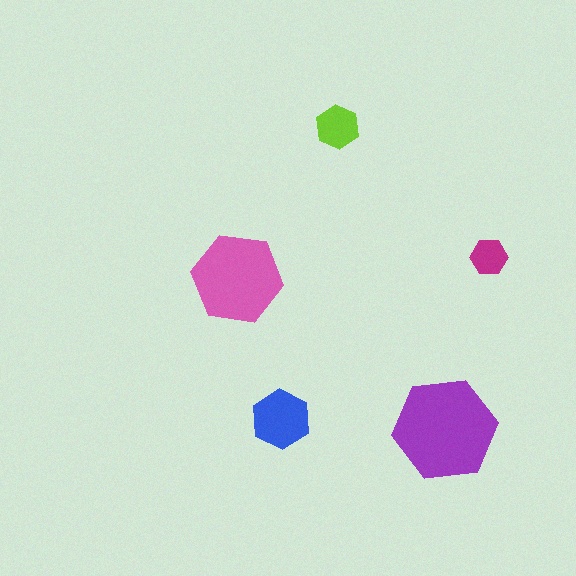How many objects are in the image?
There are 5 objects in the image.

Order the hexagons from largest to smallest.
the purple one, the pink one, the blue one, the lime one, the magenta one.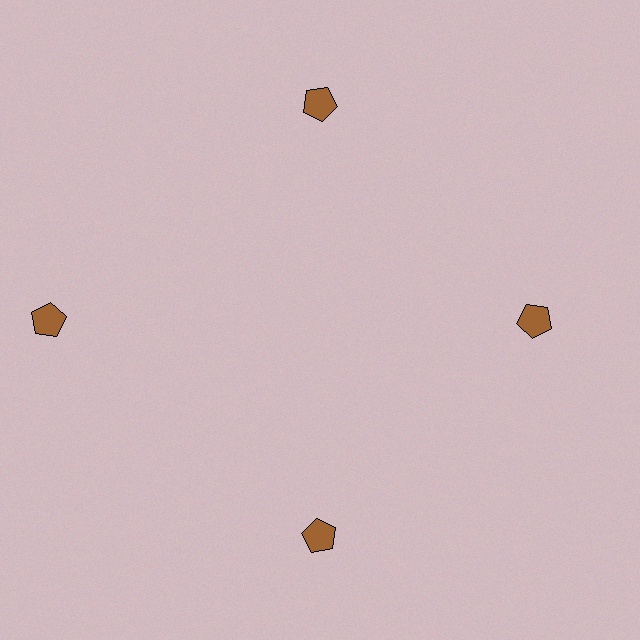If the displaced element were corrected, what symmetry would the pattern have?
It would have 4-fold rotational symmetry — the pattern would map onto itself every 90 degrees.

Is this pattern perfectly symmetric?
No. The 4 brown pentagons are arranged in a ring, but one element near the 9 o'clock position is pushed outward from the center, breaking the 4-fold rotational symmetry.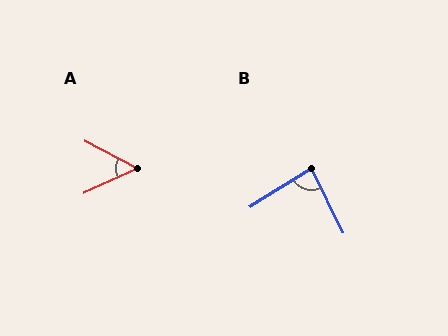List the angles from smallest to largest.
A (52°), B (84°).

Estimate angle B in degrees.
Approximately 84 degrees.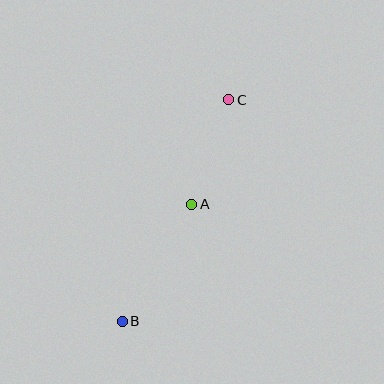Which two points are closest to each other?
Points A and C are closest to each other.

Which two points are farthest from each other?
Points B and C are farthest from each other.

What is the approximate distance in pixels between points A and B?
The distance between A and B is approximately 136 pixels.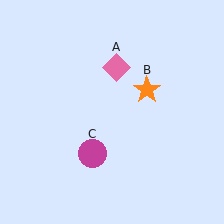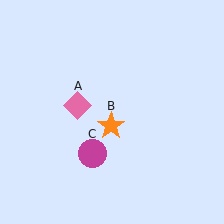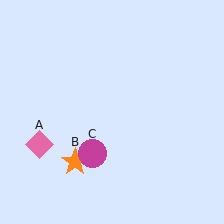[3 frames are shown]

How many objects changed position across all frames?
2 objects changed position: pink diamond (object A), orange star (object B).